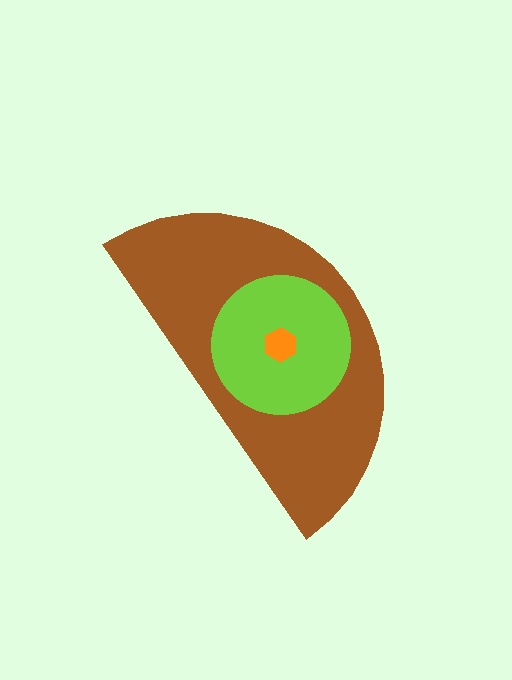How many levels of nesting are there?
3.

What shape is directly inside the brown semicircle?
The lime circle.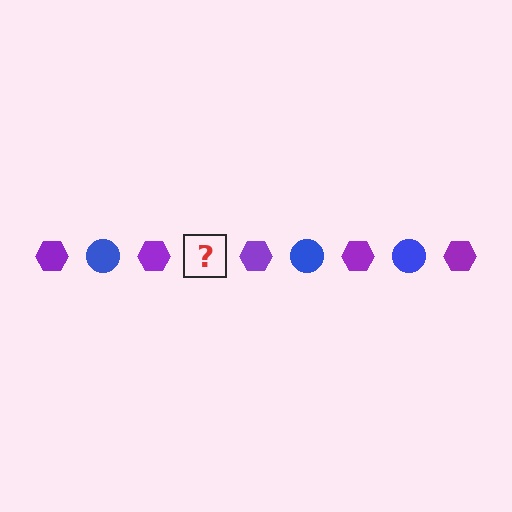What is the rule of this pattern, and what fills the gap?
The rule is that the pattern alternates between purple hexagon and blue circle. The gap should be filled with a blue circle.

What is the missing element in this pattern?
The missing element is a blue circle.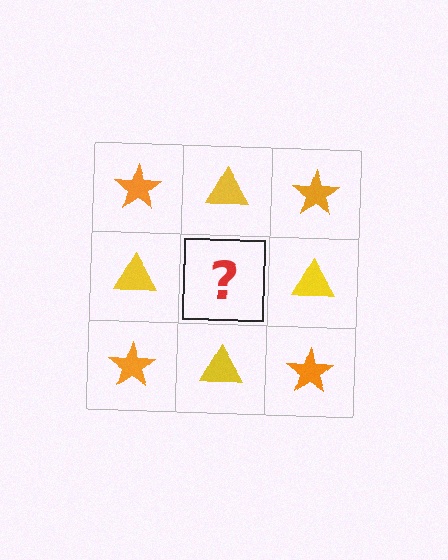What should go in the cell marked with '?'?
The missing cell should contain an orange star.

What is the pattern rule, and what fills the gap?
The rule is that it alternates orange star and yellow triangle in a checkerboard pattern. The gap should be filled with an orange star.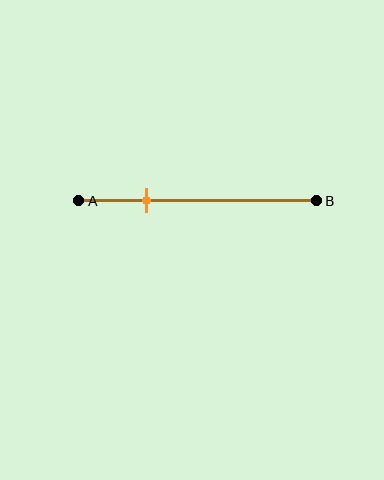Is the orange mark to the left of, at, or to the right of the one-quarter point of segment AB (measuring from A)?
The orange mark is to the right of the one-quarter point of segment AB.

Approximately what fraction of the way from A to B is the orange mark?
The orange mark is approximately 30% of the way from A to B.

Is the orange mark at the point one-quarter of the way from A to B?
No, the mark is at about 30% from A, not at the 25% one-quarter point.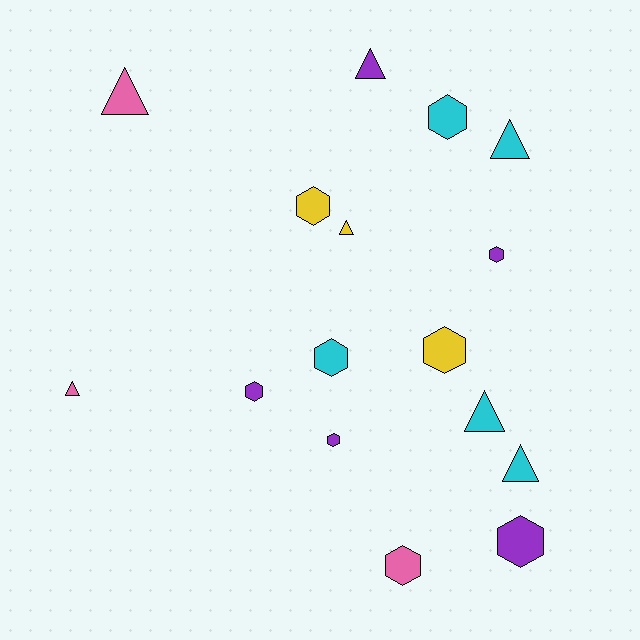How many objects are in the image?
There are 16 objects.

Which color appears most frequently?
Cyan, with 5 objects.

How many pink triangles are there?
There are 2 pink triangles.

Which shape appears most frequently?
Hexagon, with 9 objects.